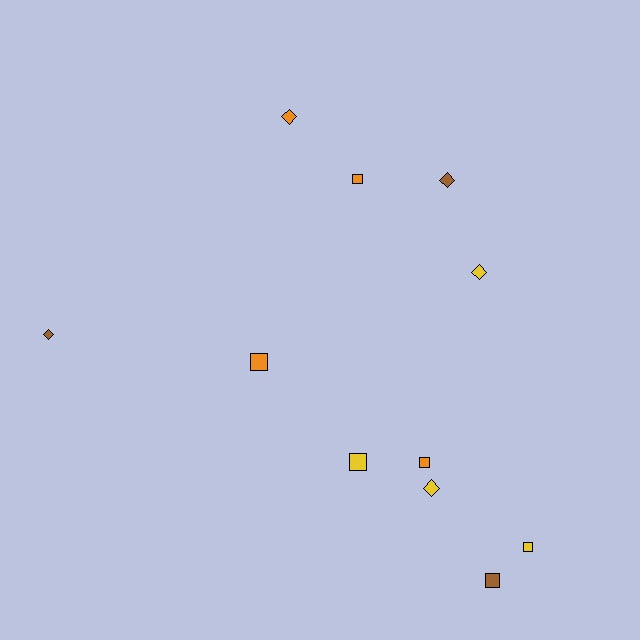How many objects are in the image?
There are 11 objects.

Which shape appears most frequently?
Square, with 6 objects.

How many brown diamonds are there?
There are 2 brown diamonds.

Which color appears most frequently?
Yellow, with 4 objects.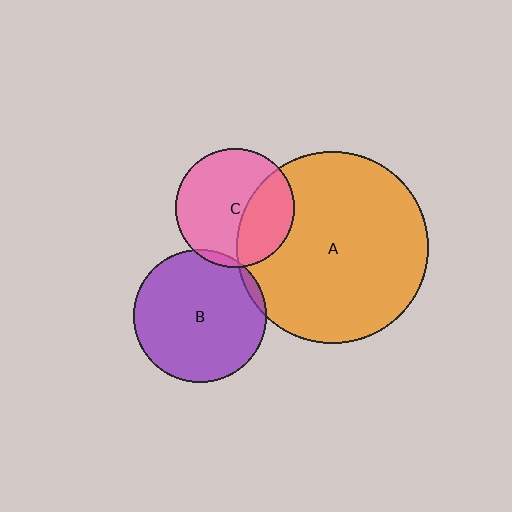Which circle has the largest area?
Circle A (orange).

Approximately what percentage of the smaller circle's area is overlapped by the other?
Approximately 5%.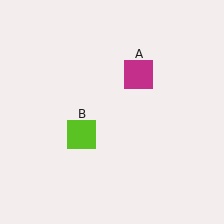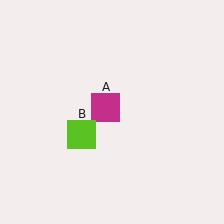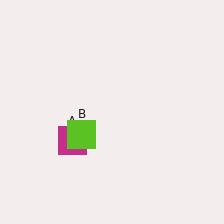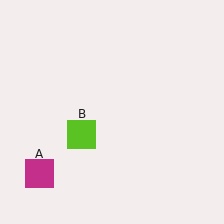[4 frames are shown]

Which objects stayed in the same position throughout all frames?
Lime square (object B) remained stationary.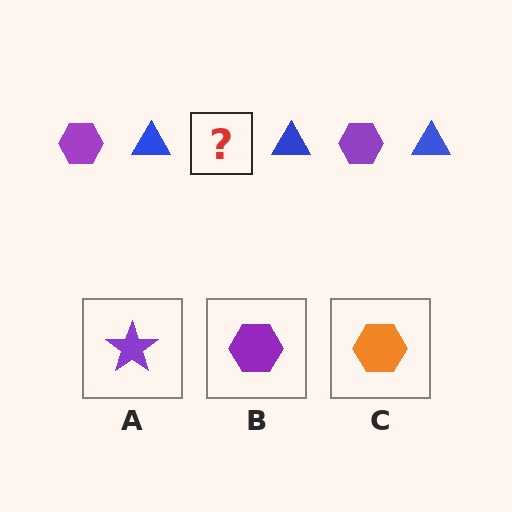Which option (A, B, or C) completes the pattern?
B.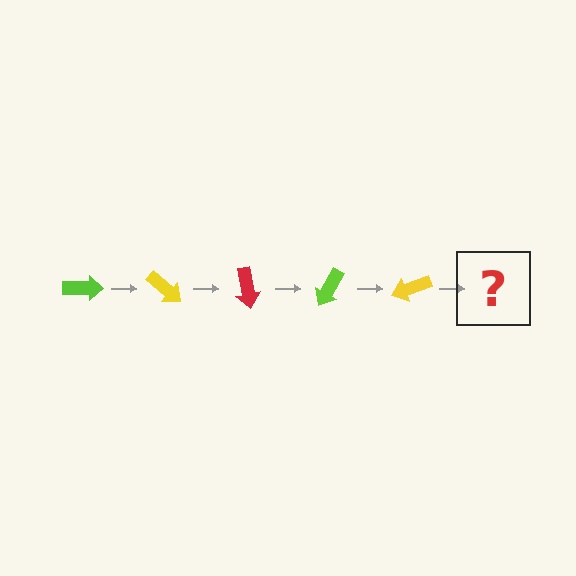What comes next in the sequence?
The next element should be a red arrow, rotated 200 degrees from the start.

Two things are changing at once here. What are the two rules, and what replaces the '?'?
The two rules are that it rotates 40 degrees each step and the color cycles through lime, yellow, and red. The '?' should be a red arrow, rotated 200 degrees from the start.